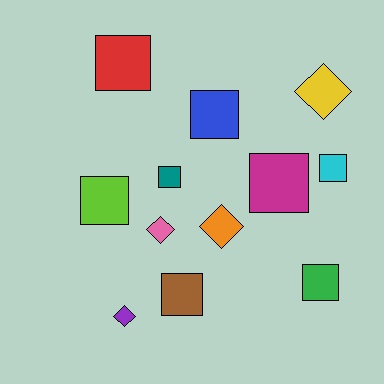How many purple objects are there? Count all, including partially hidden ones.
There is 1 purple object.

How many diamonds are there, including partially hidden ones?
There are 4 diamonds.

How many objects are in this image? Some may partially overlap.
There are 12 objects.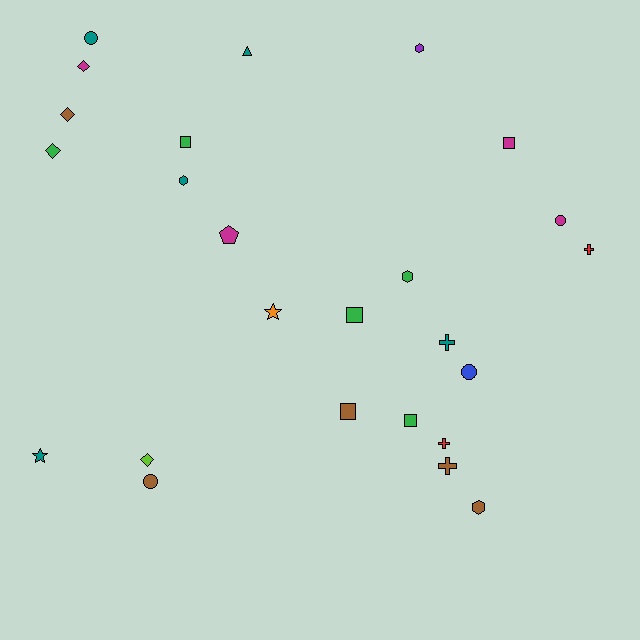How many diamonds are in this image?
There are 4 diamonds.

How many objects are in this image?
There are 25 objects.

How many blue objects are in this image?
There is 1 blue object.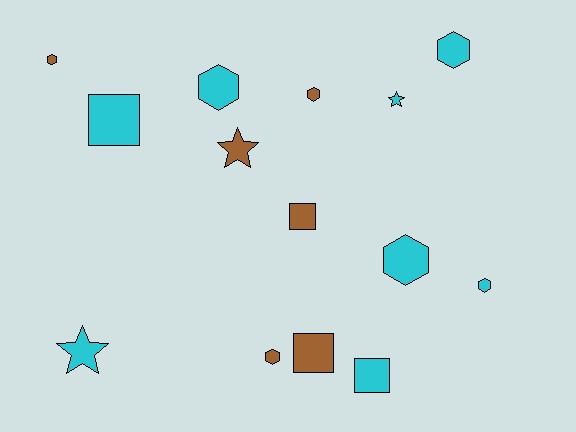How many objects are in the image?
There are 14 objects.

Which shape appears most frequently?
Hexagon, with 7 objects.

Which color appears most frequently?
Cyan, with 8 objects.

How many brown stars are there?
There is 1 brown star.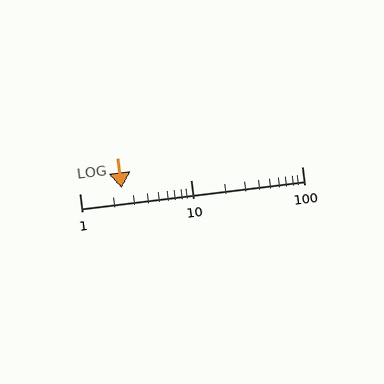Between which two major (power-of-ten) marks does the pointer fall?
The pointer is between 1 and 10.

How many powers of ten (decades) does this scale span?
The scale spans 2 decades, from 1 to 100.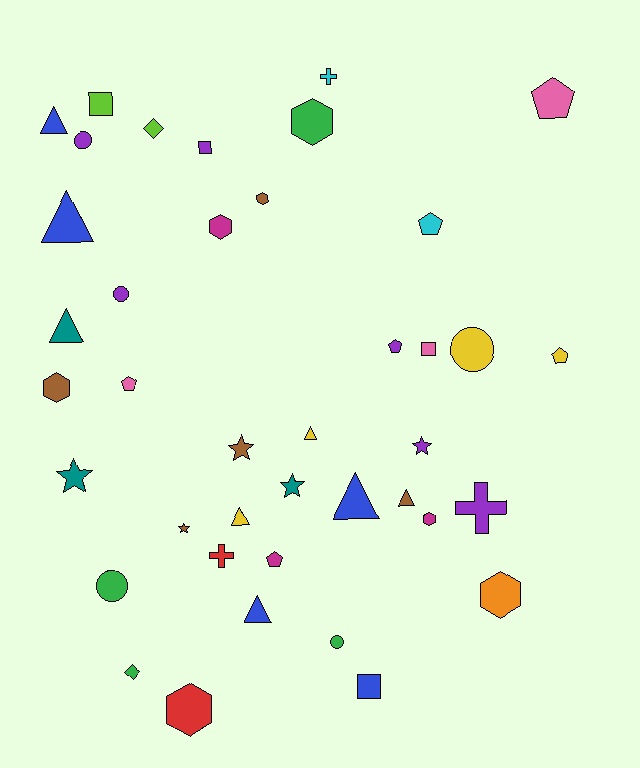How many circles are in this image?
There are 5 circles.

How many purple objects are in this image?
There are 6 purple objects.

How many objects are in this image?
There are 40 objects.